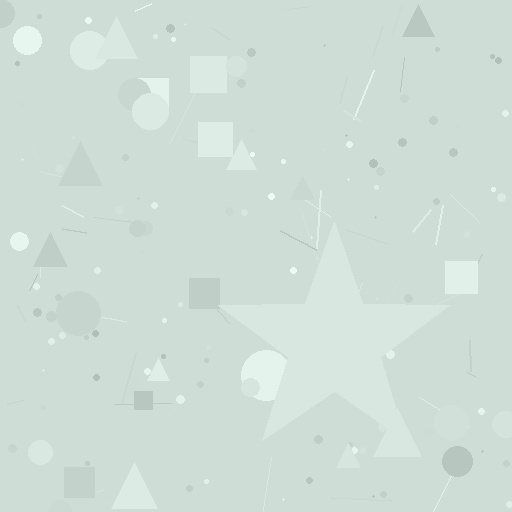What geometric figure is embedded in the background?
A star is embedded in the background.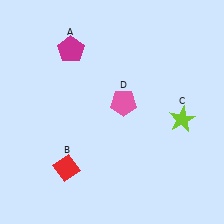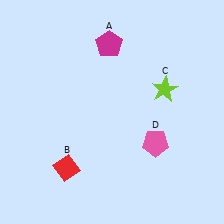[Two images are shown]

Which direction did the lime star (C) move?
The lime star (C) moved up.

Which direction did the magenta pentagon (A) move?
The magenta pentagon (A) moved right.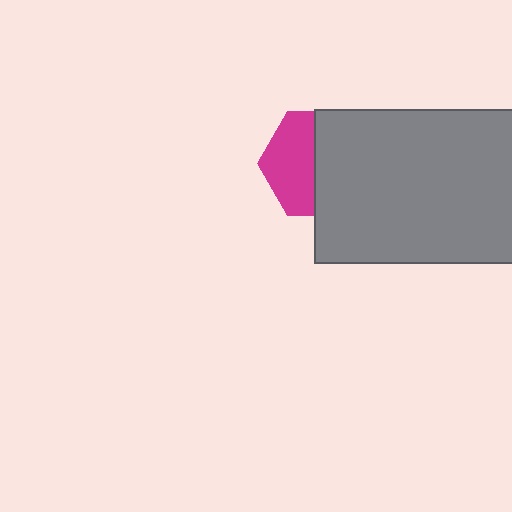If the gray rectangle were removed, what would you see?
You would see the complete magenta hexagon.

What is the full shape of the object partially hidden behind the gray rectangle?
The partially hidden object is a magenta hexagon.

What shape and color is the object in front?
The object in front is a gray rectangle.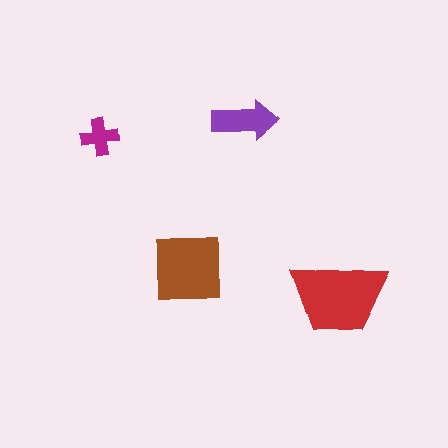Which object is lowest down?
The red trapezoid is bottommost.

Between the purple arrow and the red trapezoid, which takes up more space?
The red trapezoid.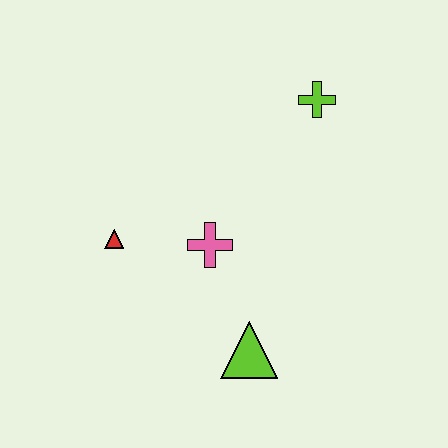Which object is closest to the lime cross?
The pink cross is closest to the lime cross.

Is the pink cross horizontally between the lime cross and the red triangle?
Yes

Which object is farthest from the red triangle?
The lime cross is farthest from the red triangle.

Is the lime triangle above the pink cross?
No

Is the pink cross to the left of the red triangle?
No